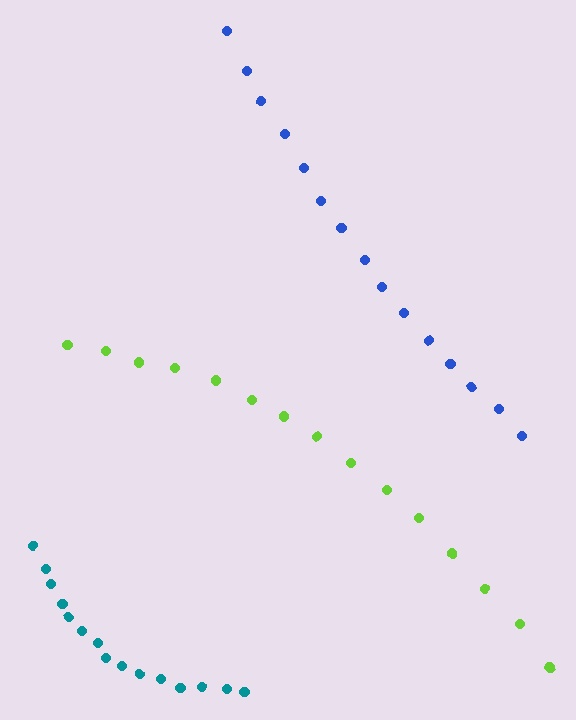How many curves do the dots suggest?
There are 3 distinct paths.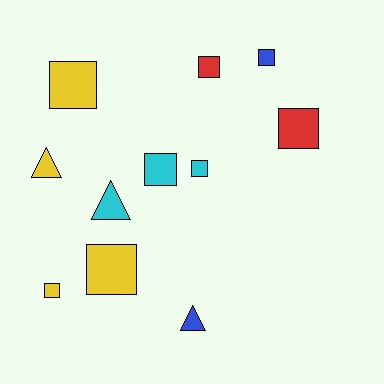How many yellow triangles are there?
There is 1 yellow triangle.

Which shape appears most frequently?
Square, with 8 objects.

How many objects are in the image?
There are 11 objects.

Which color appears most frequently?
Yellow, with 4 objects.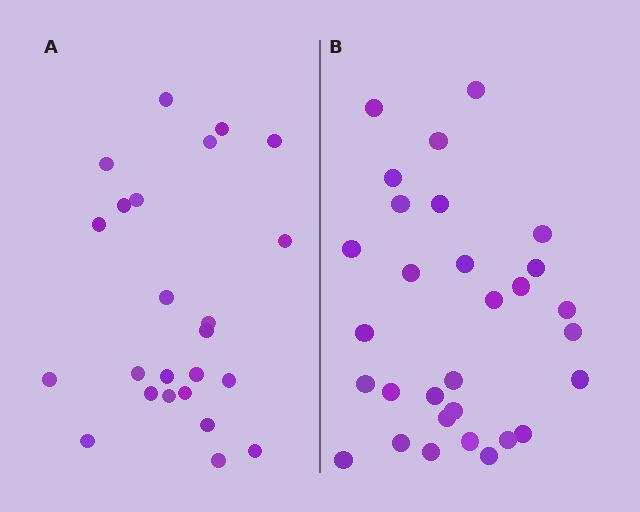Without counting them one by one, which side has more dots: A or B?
Region B (the right region) has more dots.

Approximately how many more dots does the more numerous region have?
Region B has about 6 more dots than region A.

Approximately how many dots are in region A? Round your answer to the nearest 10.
About 20 dots. (The exact count is 24, which rounds to 20.)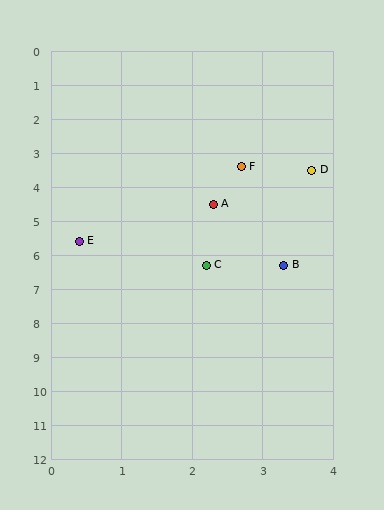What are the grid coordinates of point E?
Point E is at approximately (0.4, 5.6).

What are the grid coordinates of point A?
Point A is at approximately (2.3, 4.5).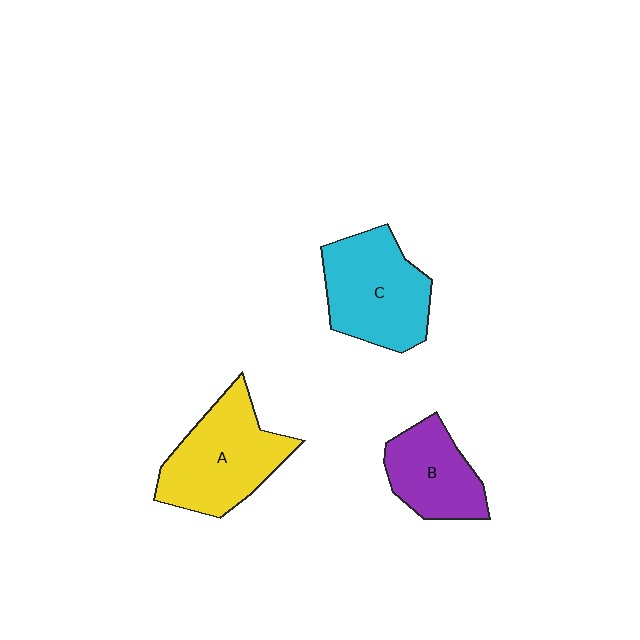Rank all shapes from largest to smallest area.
From largest to smallest: A (yellow), C (cyan), B (purple).